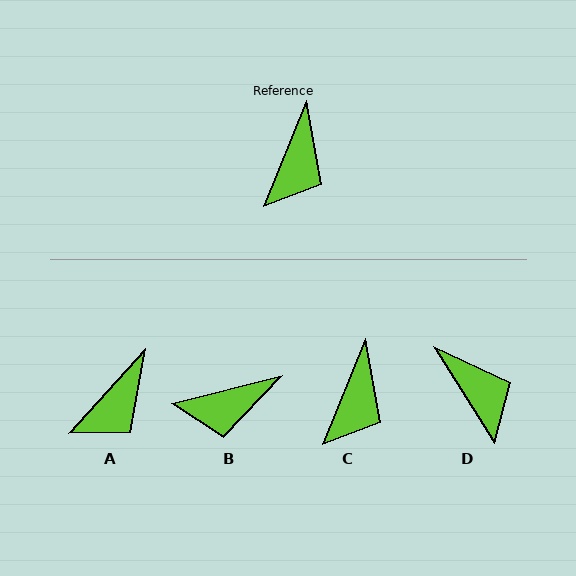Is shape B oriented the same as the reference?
No, it is off by about 54 degrees.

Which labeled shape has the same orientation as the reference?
C.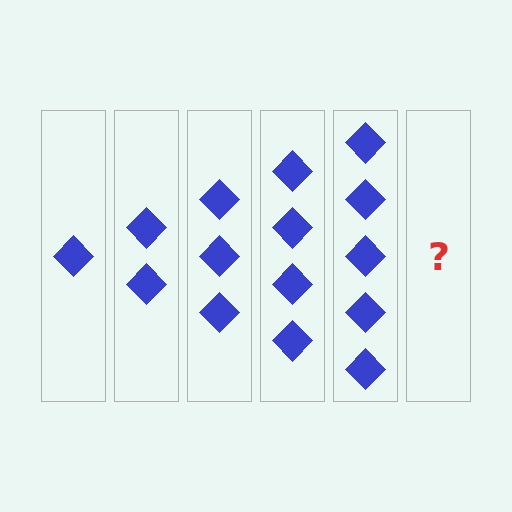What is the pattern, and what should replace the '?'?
The pattern is that each step adds one more diamond. The '?' should be 6 diamonds.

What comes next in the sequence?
The next element should be 6 diamonds.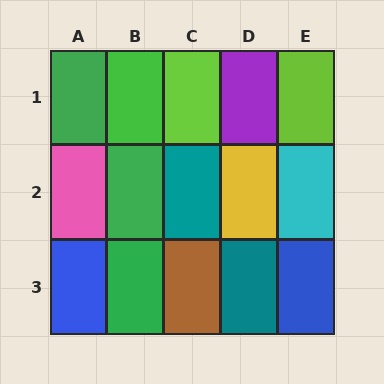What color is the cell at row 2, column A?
Pink.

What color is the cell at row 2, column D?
Yellow.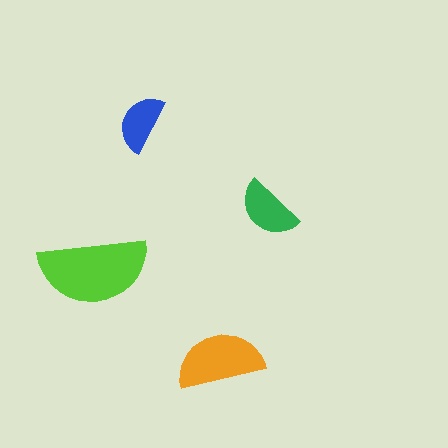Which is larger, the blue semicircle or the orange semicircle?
The orange one.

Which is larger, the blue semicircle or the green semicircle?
The green one.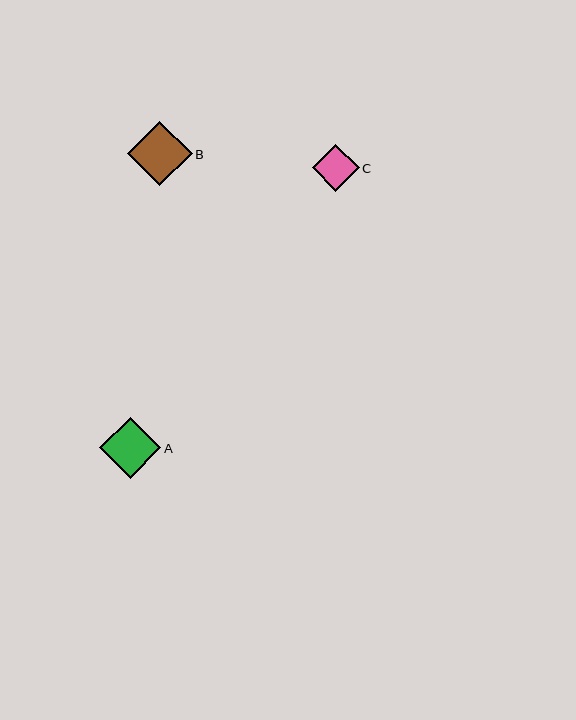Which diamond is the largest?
Diamond B is the largest with a size of approximately 65 pixels.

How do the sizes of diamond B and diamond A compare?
Diamond B and diamond A are approximately the same size.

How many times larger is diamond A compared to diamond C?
Diamond A is approximately 1.3 times the size of diamond C.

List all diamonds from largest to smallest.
From largest to smallest: B, A, C.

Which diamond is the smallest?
Diamond C is the smallest with a size of approximately 47 pixels.